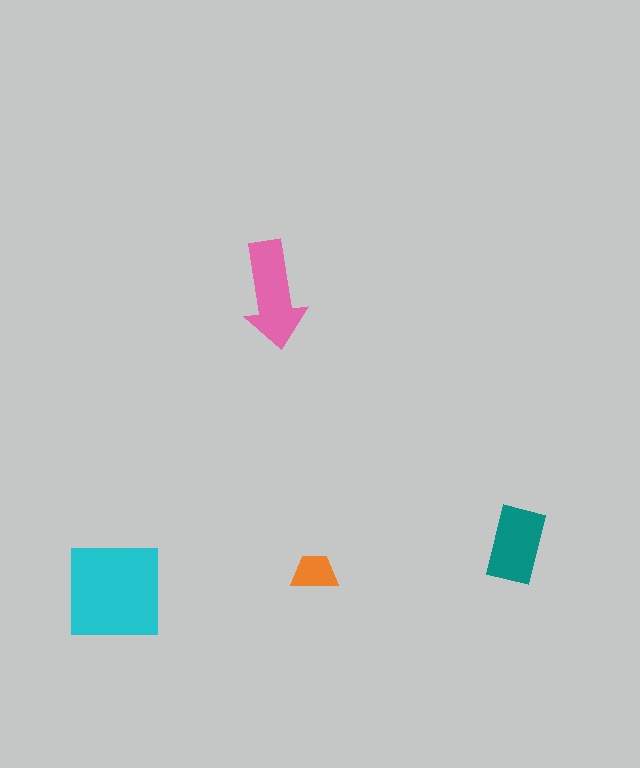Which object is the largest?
The cyan square.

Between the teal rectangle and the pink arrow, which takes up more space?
The pink arrow.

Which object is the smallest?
The orange trapezoid.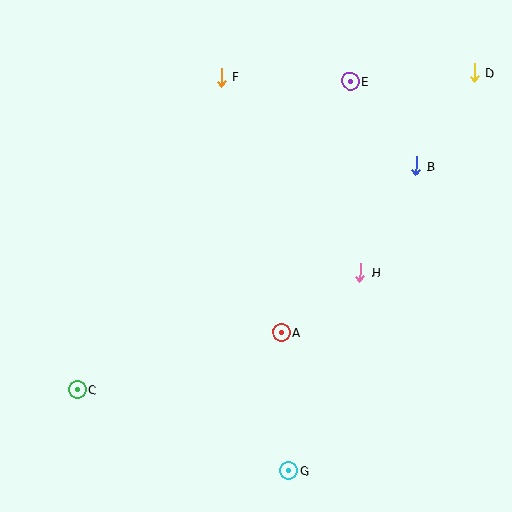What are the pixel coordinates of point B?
Point B is at (416, 166).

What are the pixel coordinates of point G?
Point G is at (289, 471).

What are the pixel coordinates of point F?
Point F is at (221, 77).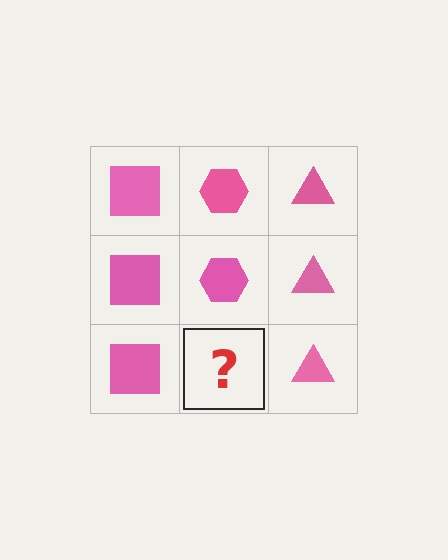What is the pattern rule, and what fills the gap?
The rule is that each column has a consistent shape. The gap should be filled with a pink hexagon.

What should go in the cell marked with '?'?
The missing cell should contain a pink hexagon.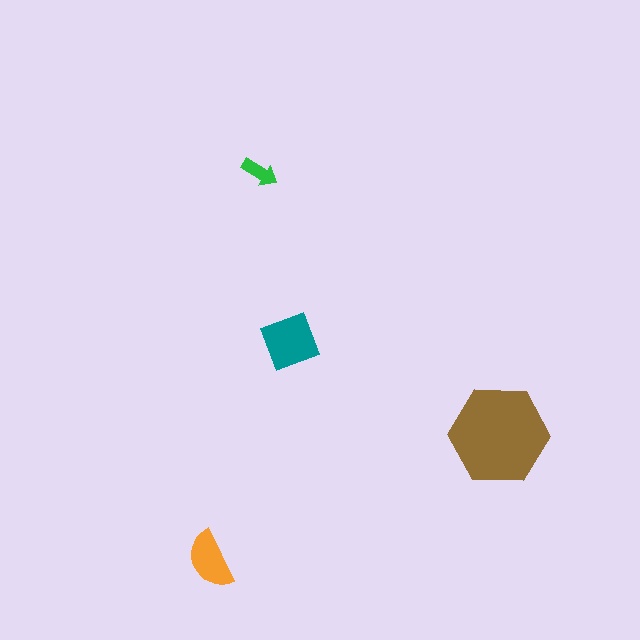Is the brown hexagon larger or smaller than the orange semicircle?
Larger.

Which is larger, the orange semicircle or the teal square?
The teal square.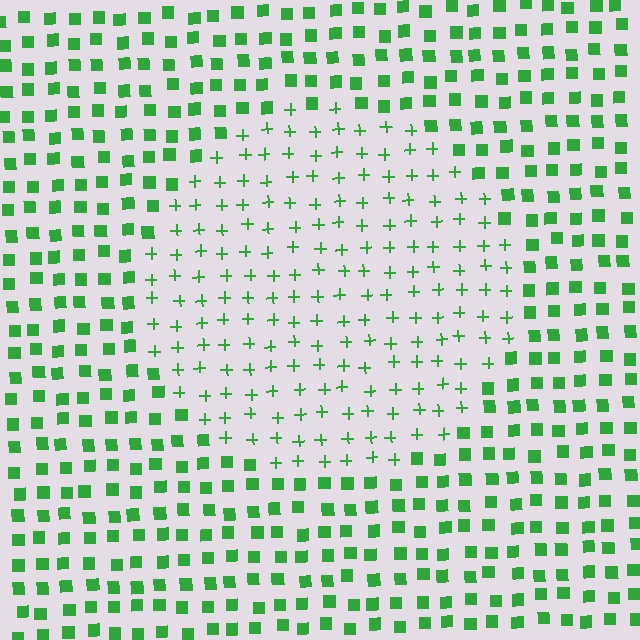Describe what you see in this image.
The image is filled with small green elements arranged in a uniform grid. A circle-shaped region contains plus signs, while the surrounding area contains squares. The boundary is defined purely by the change in element shape.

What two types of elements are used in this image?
The image uses plus signs inside the circle region and squares outside it.